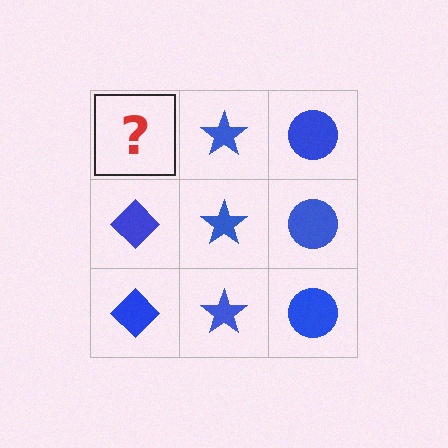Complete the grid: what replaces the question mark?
The question mark should be replaced with a blue diamond.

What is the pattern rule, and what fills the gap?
The rule is that each column has a consistent shape. The gap should be filled with a blue diamond.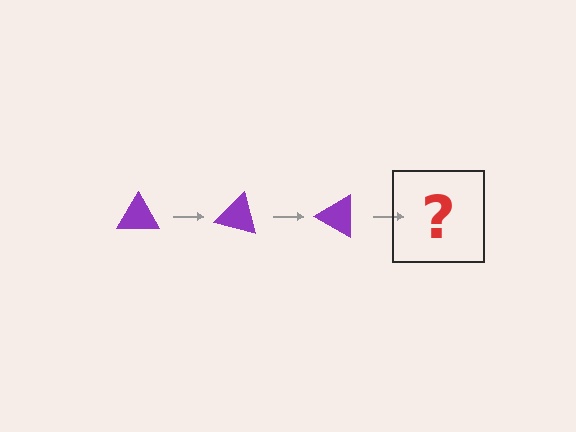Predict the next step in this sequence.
The next step is a purple triangle rotated 45 degrees.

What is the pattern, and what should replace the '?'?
The pattern is that the triangle rotates 15 degrees each step. The '?' should be a purple triangle rotated 45 degrees.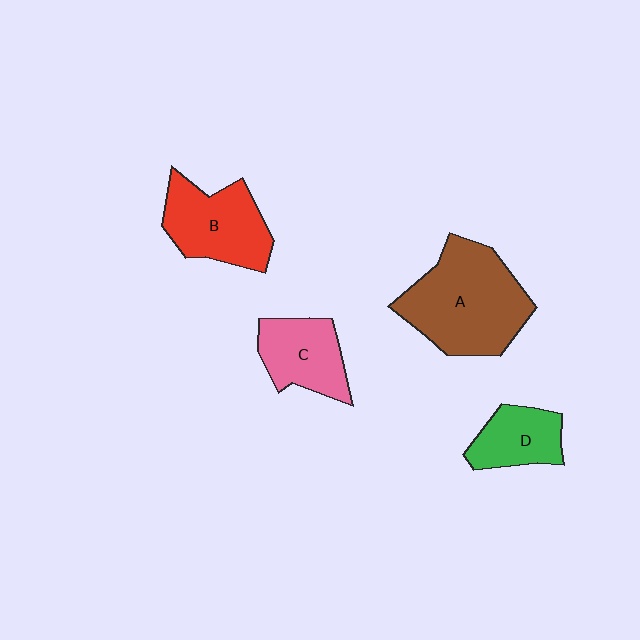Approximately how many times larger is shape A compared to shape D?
Approximately 2.2 times.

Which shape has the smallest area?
Shape D (green).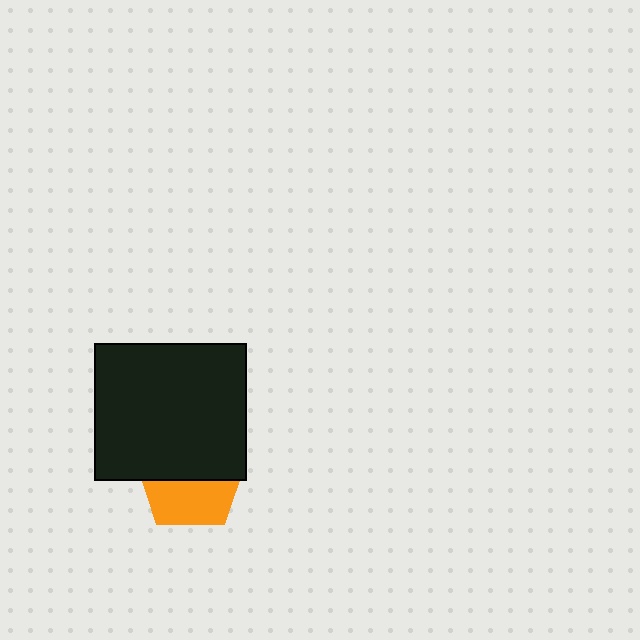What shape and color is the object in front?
The object in front is a black rectangle.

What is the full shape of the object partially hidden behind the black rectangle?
The partially hidden object is an orange pentagon.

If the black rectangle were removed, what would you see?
You would see the complete orange pentagon.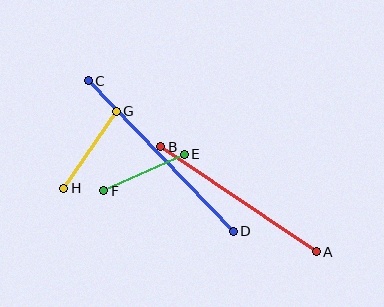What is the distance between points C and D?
The distance is approximately 209 pixels.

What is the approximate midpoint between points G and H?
The midpoint is at approximately (90, 150) pixels.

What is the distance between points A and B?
The distance is approximately 188 pixels.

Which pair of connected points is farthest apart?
Points C and D are farthest apart.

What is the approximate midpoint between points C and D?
The midpoint is at approximately (161, 156) pixels.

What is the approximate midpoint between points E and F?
The midpoint is at approximately (144, 172) pixels.